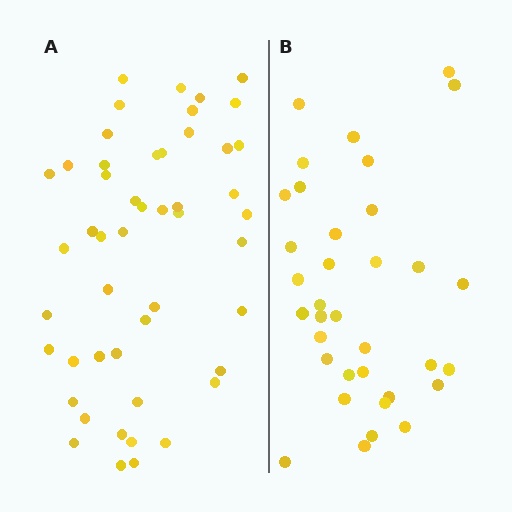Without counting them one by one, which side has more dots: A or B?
Region A (the left region) has more dots.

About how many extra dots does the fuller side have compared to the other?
Region A has approximately 15 more dots than region B.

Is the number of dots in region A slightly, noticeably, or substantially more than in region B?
Region A has noticeably more, but not dramatically so. The ratio is roughly 1.4 to 1.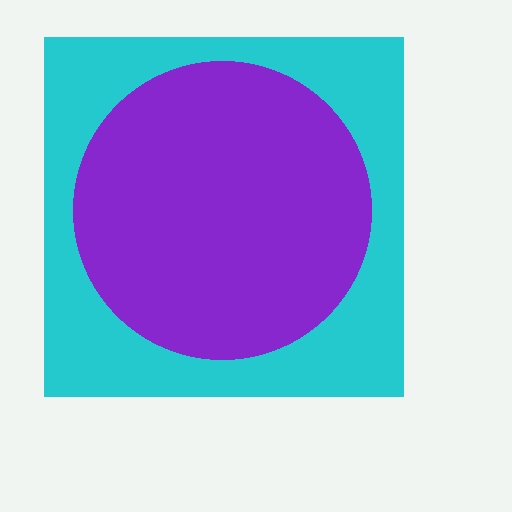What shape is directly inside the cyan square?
The purple circle.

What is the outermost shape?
The cyan square.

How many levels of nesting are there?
2.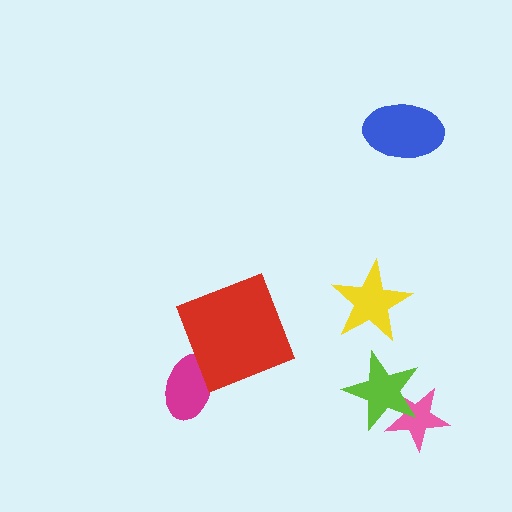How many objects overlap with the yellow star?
0 objects overlap with the yellow star.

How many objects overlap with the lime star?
1 object overlaps with the lime star.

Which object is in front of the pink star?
The lime star is in front of the pink star.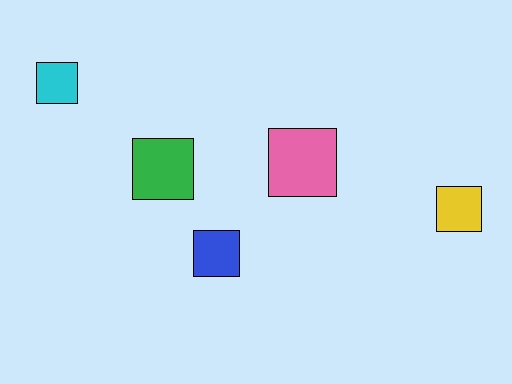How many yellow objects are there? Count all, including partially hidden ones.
There is 1 yellow object.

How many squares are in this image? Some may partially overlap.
There are 5 squares.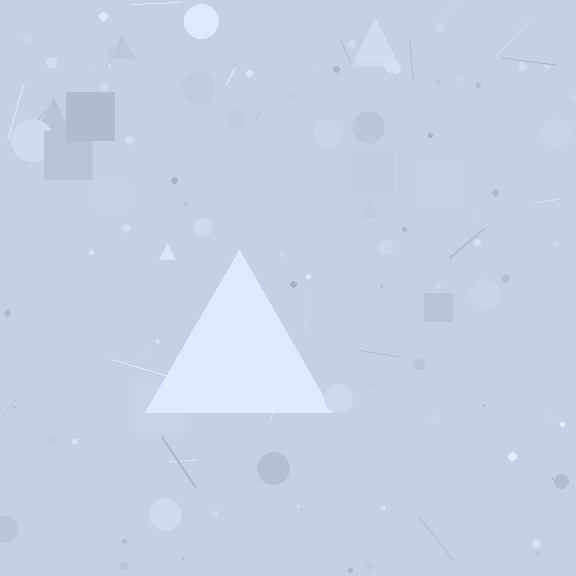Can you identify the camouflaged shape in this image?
The camouflaged shape is a triangle.